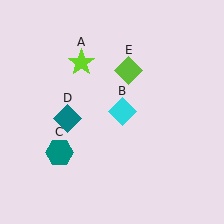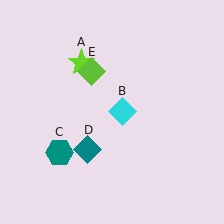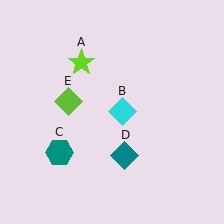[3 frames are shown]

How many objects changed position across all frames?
2 objects changed position: teal diamond (object D), lime diamond (object E).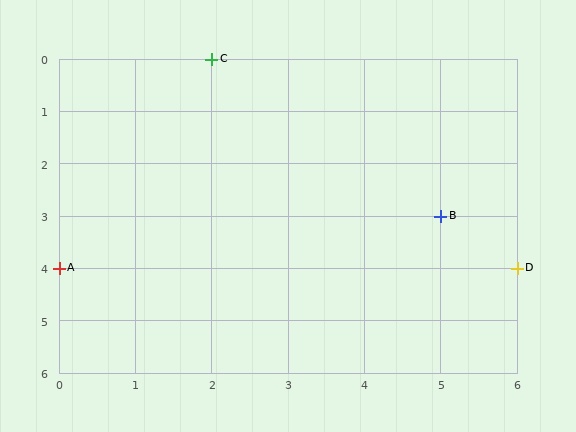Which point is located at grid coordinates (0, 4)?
Point A is at (0, 4).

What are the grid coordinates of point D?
Point D is at grid coordinates (6, 4).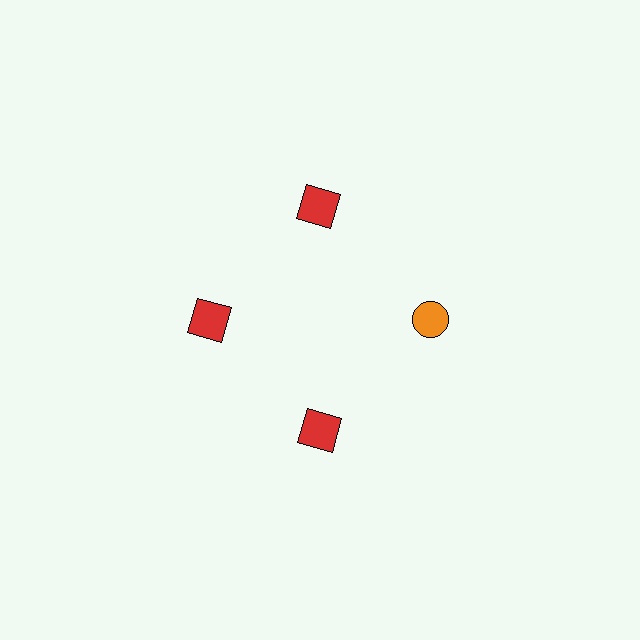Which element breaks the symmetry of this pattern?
The orange circle at roughly the 3 o'clock position breaks the symmetry. All other shapes are red squares.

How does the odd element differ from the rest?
It differs in both color (orange instead of red) and shape (circle instead of square).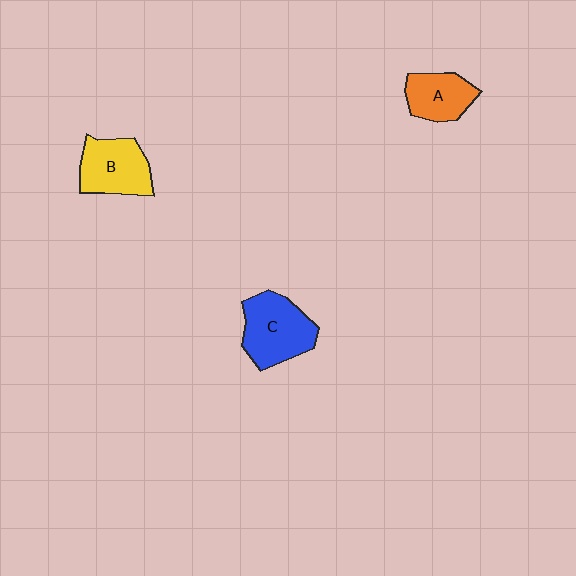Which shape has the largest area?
Shape C (blue).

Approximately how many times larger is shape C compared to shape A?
Approximately 1.5 times.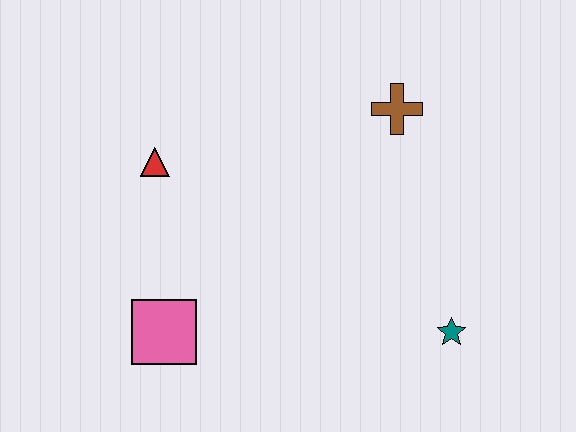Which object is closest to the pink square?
The red triangle is closest to the pink square.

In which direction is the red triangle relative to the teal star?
The red triangle is to the left of the teal star.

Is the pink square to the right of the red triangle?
Yes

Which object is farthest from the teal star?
The red triangle is farthest from the teal star.